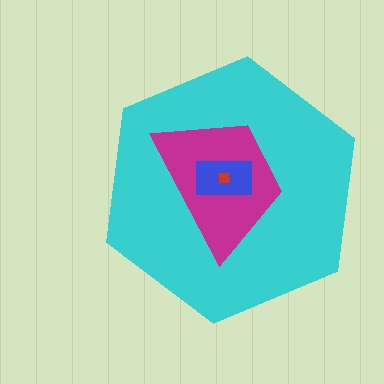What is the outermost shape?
The cyan hexagon.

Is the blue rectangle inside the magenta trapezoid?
Yes.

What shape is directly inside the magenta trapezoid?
The blue rectangle.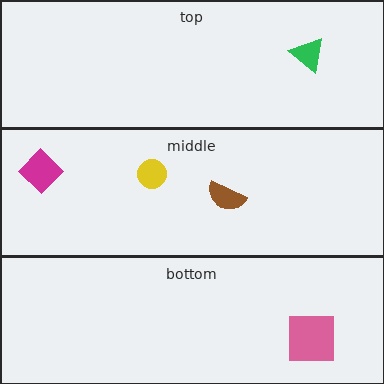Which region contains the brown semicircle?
The middle region.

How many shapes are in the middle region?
3.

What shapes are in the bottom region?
The pink square.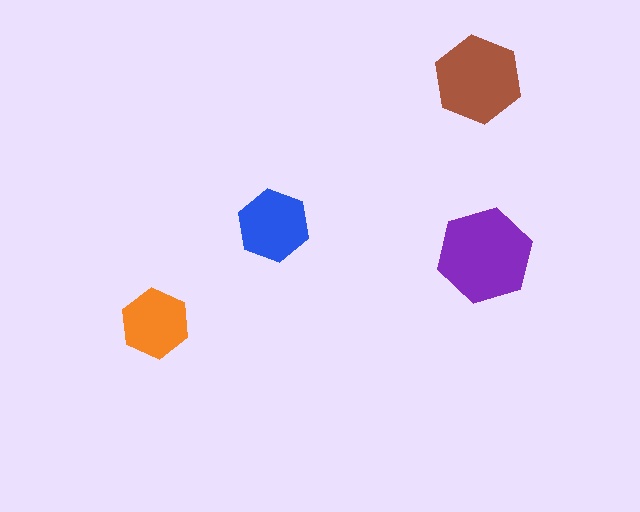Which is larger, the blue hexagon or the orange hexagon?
The blue one.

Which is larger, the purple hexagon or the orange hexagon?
The purple one.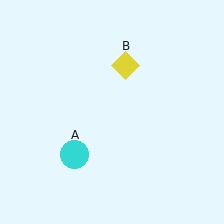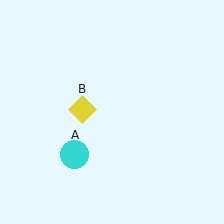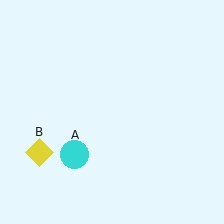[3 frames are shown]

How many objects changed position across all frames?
1 object changed position: yellow diamond (object B).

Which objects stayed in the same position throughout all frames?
Cyan circle (object A) remained stationary.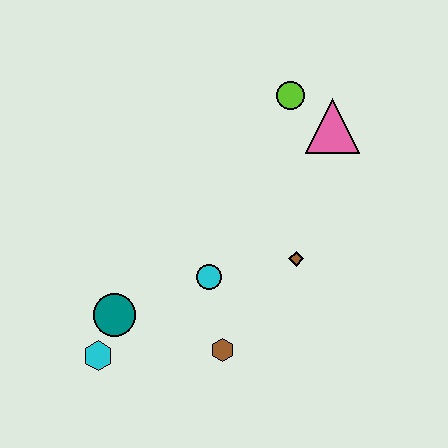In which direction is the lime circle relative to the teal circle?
The lime circle is above the teal circle.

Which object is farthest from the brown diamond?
The cyan hexagon is farthest from the brown diamond.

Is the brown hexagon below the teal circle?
Yes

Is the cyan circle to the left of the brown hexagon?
Yes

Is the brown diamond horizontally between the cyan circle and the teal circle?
No